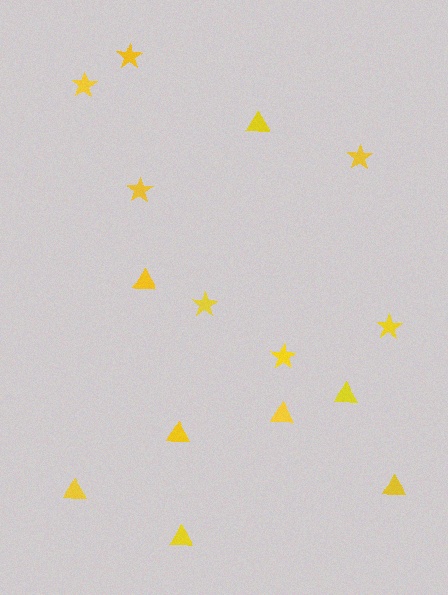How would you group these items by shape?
There are 2 groups: one group of triangles (8) and one group of stars (7).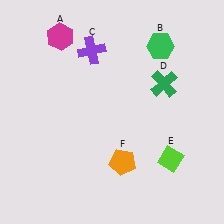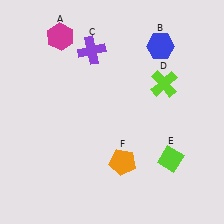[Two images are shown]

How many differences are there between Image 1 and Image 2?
There are 2 differences between the two images.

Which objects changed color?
B changed from green to blue. D changed from green to lime.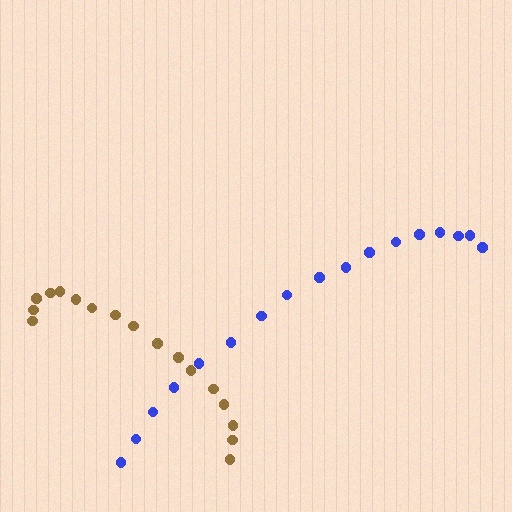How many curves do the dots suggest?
There are 2 distinct paths.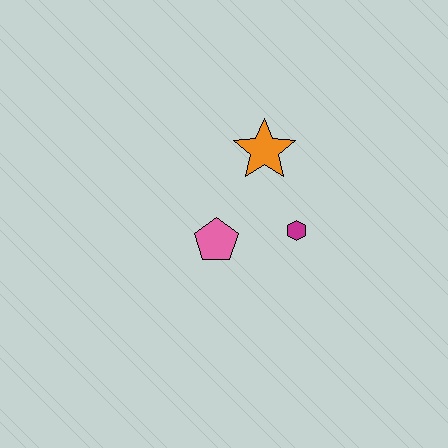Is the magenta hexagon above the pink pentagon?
Yes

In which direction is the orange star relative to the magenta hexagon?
The orange star is above the magenta hexagon.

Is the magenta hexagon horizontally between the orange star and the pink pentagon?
No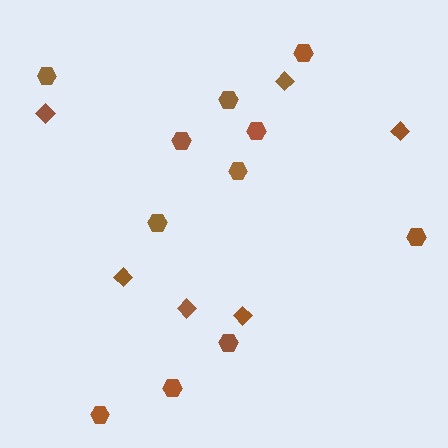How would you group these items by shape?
There are 2 groups: one group of diamonds (6) and one group of hexagons (11).